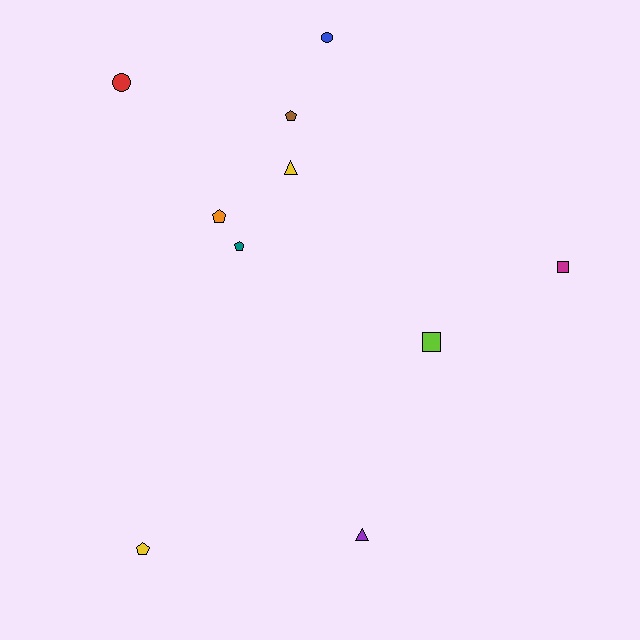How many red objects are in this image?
There is 1 red object.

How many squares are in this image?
There are 2 squares.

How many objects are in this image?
There are 10 objects.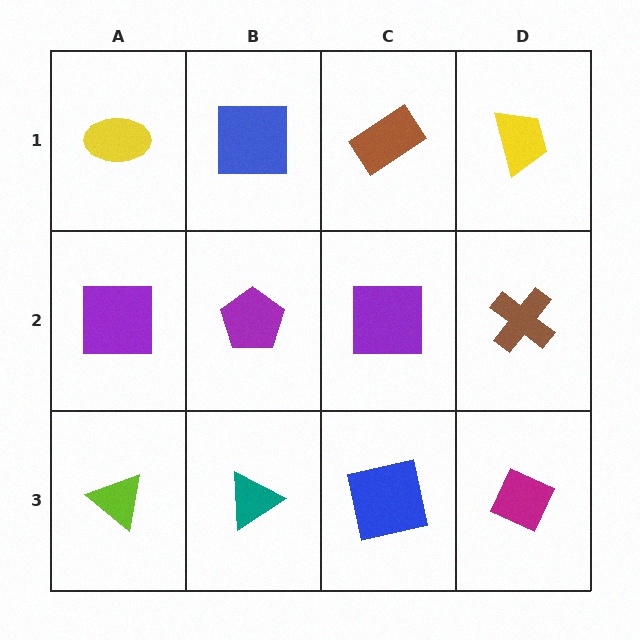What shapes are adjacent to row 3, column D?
A brown cross (row 2, column D), a blue square (row 3, column C).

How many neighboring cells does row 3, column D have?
2.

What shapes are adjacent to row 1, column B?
A purple pentagon (row 2, column B), a yellow ellipse (row 1, column A), a brown rectangle (row 1, column C).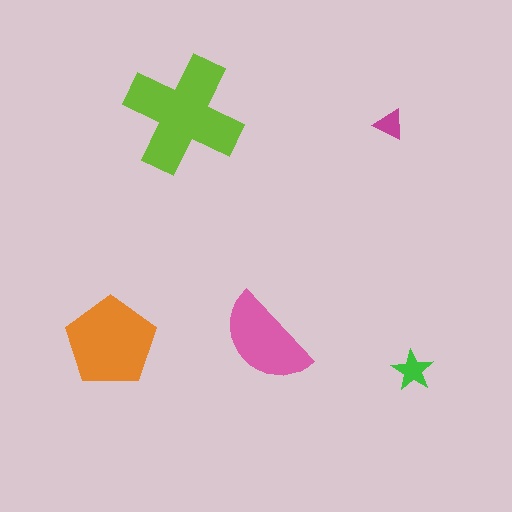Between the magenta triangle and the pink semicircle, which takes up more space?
The pink semicircle.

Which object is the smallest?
The magenta triangle.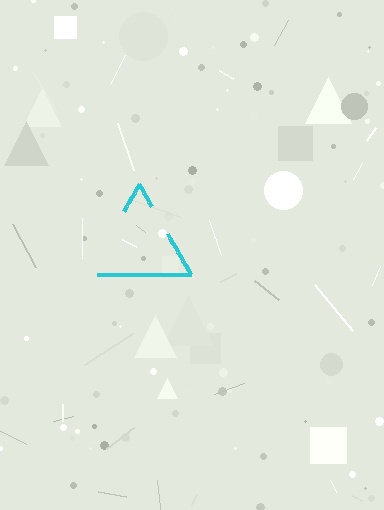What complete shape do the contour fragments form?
The contour fragments form a triangle.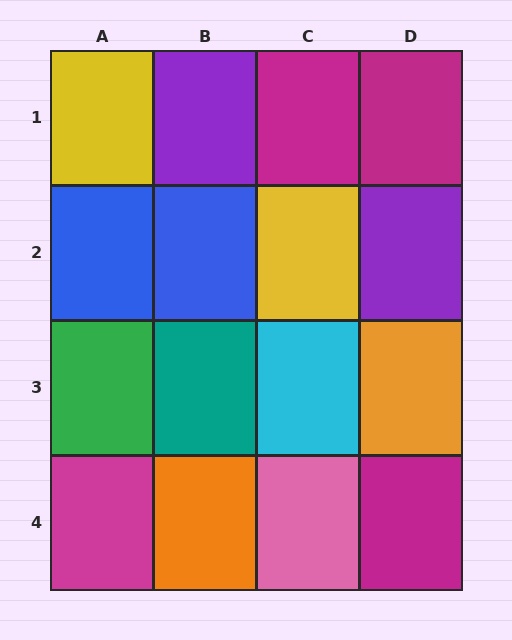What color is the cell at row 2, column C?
Yellow.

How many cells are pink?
1 cell is pink.